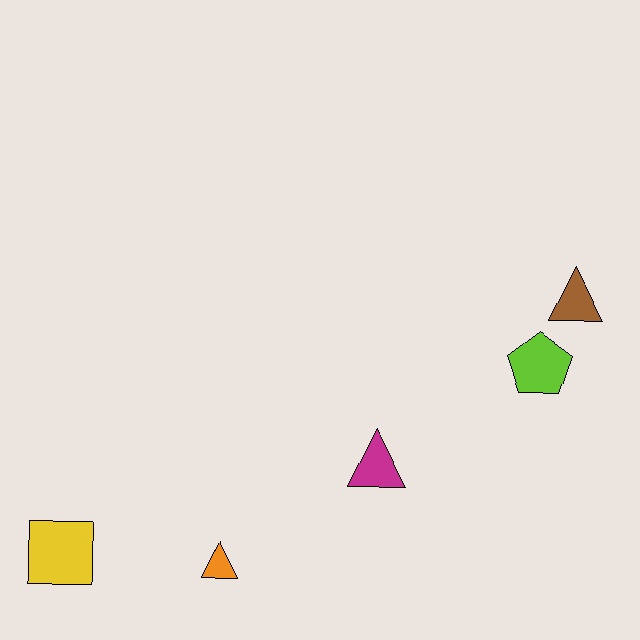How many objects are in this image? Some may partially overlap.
There are 5 objects.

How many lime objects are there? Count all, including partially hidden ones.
There is 1 lime object.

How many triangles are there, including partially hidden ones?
There are 3 triangles.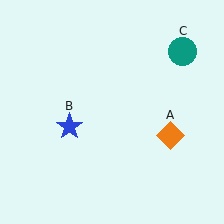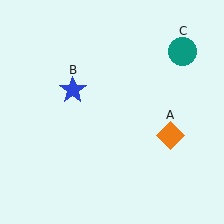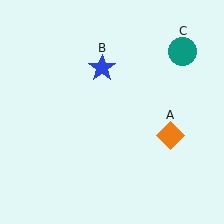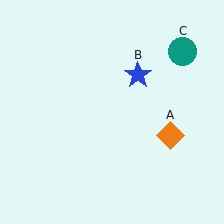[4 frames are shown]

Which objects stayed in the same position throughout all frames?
Orange diamond (object A) and teal circle (object C) remained stationary.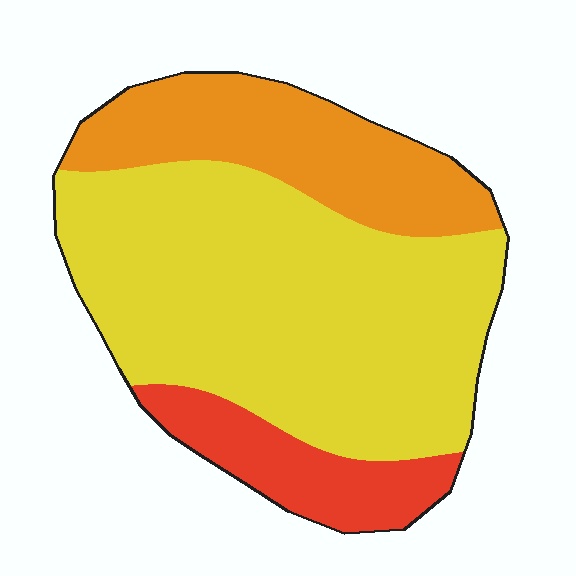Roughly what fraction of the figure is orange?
Orange covers around 25% of the figure.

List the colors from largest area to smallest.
From largest to smallest: yellow, orange, red.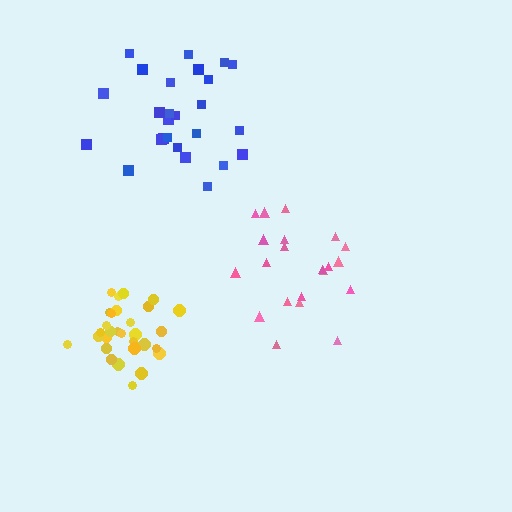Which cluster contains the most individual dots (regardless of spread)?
Yellow (30).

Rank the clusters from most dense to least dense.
yellow, blue, pink.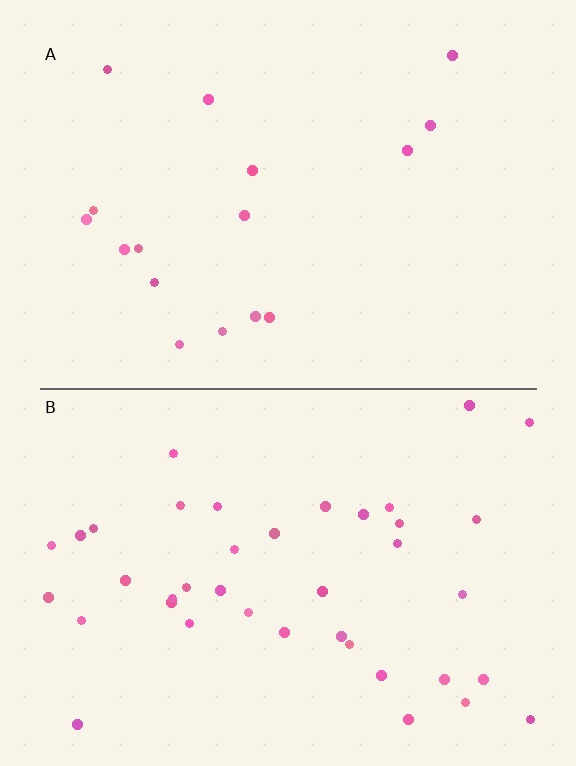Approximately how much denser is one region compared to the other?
Approximately 2.4× — region B over region A.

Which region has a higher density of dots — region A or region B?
B (the bottom).